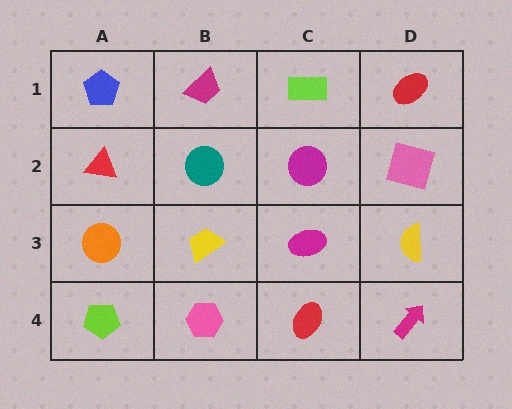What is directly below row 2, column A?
An orange circle.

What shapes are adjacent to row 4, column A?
An orange circle (row 3, column A), a pink hexagon (row 4, column B).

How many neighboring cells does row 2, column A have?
3.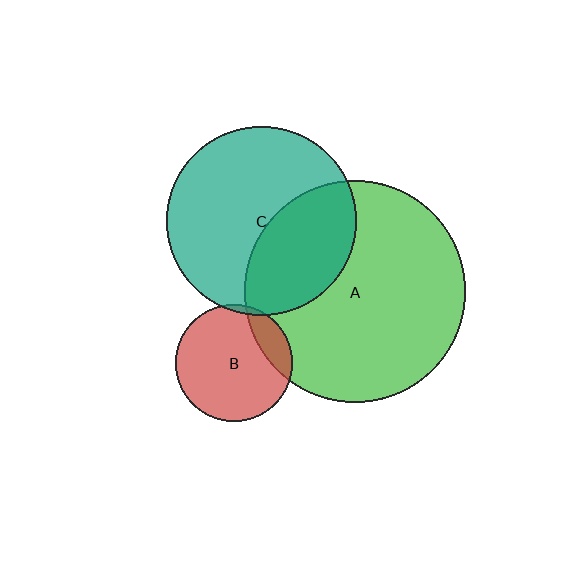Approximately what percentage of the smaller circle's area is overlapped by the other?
Approximately 15%.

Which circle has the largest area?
Circle A (green).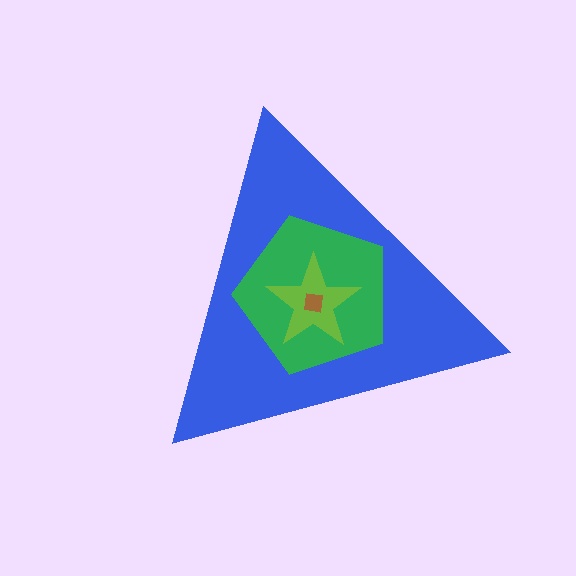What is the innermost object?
The brown square.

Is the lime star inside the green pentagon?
Yes.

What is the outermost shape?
The blue triangle.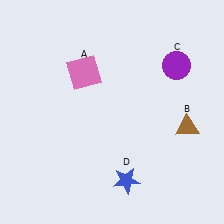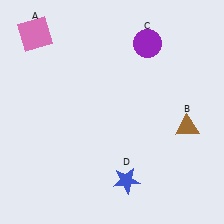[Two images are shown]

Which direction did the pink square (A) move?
The pink square (A) moved left.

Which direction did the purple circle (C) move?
The purple circle (C) moved left.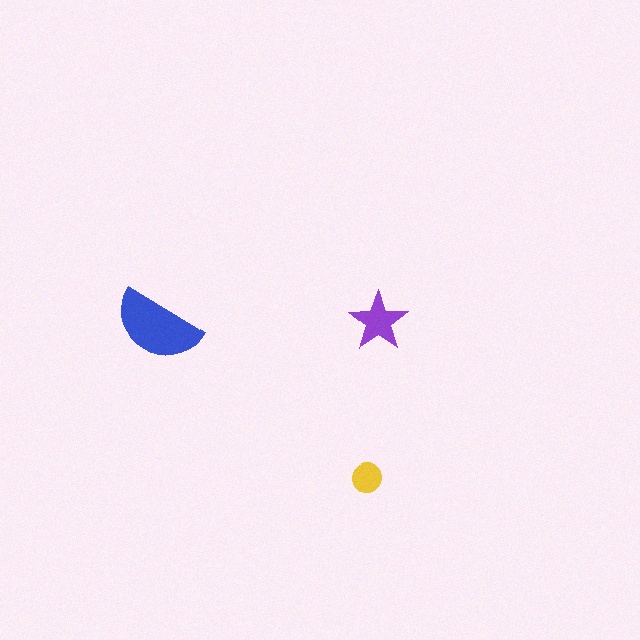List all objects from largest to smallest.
The blue semicircle, the purple star, the yellow circle.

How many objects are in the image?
There are 3 objects in the image.